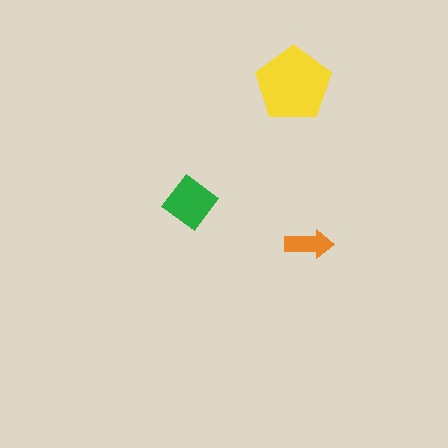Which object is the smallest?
The orange arrow.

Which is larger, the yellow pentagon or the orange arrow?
The yellow pentagon.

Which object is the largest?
The yellow pentagon.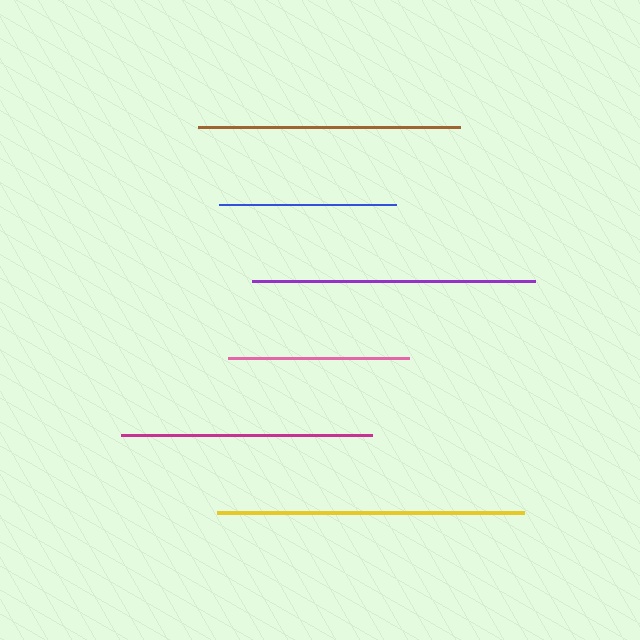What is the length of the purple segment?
The purple segment is approximately 283 pixels long.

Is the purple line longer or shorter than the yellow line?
The yellow line is longer than the purple line.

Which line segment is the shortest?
The blue line is the shortest at approximately 177 pixels.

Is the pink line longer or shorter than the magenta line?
The magenta line is longer than the pink line.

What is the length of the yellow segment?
The yellow segment is approximately 306 pixels long.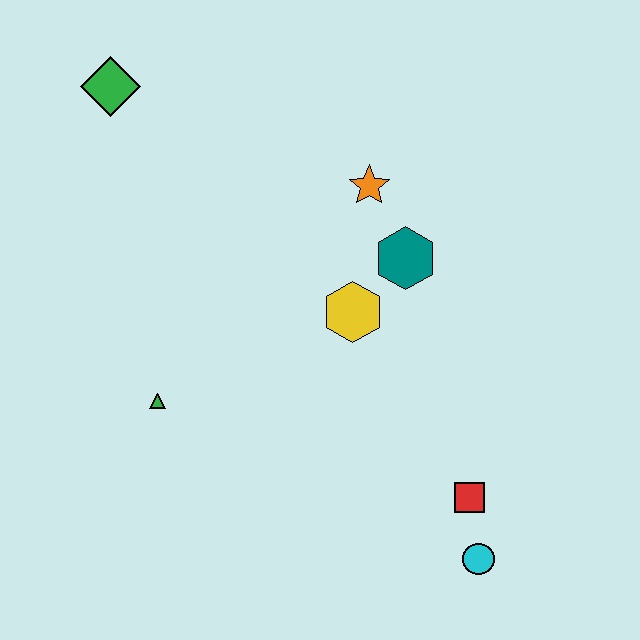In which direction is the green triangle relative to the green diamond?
The green triangle is below the green diamond.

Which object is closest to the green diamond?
The orange star is closest to the green diamond.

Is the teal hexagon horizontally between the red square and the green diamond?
Yes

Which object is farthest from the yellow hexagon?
The green diamond is farthest from the yellow hexagon.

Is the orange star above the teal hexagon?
Yes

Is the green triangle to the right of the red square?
No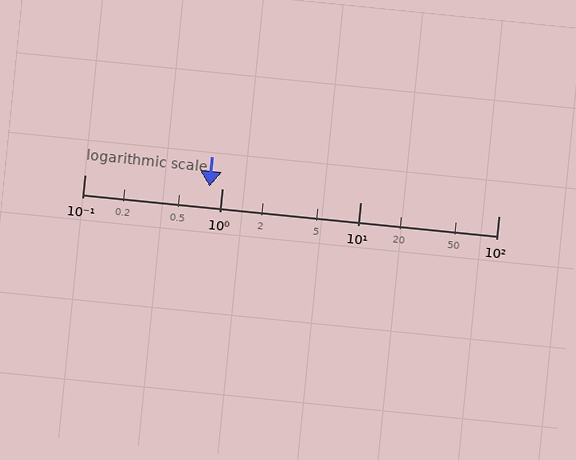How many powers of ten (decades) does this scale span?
The scale spans 3 decades, from 0.1 to 100.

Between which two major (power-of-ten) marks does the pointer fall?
The pointer is between 0.1 and 1.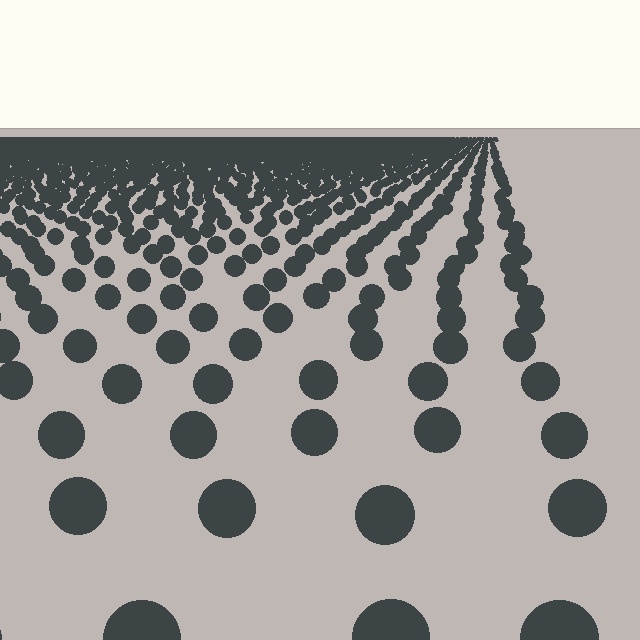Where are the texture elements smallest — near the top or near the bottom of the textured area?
Near the top.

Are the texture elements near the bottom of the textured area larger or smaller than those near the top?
Larger. Near the bottom, elements are closer to the viewer and appear at a bigger on-screen size.